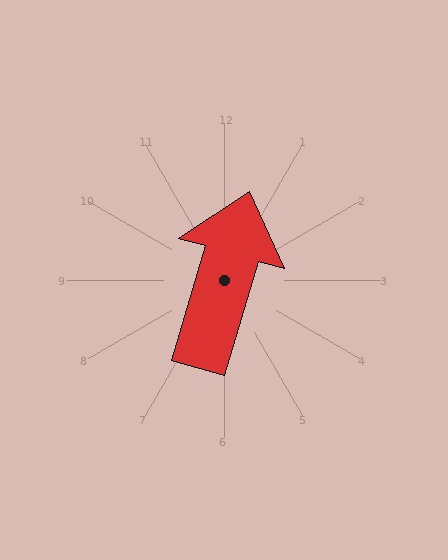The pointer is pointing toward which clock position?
Roughly 1 o'clock.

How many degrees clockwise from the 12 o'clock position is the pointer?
Approximately 16 degrees.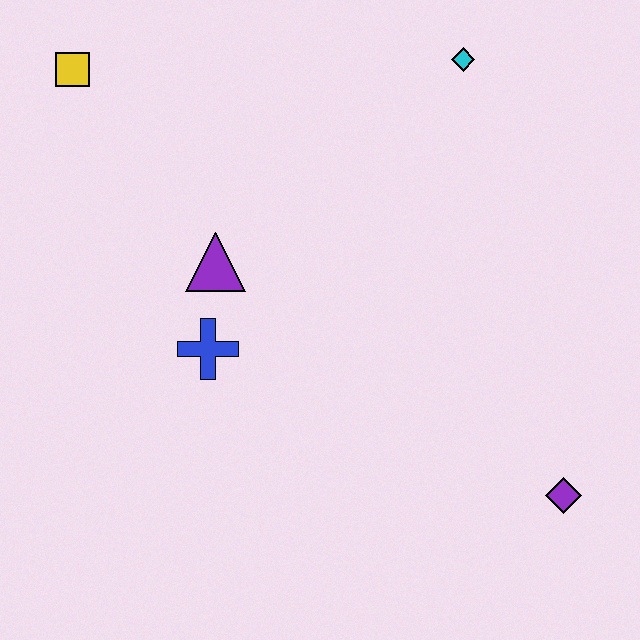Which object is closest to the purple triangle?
The blue cross is closest to the purple triangle.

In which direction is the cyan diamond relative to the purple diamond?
The cyan diamond is above the purple diamond.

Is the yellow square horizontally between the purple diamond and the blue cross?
No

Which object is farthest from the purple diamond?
The yellow square is farthest from the purple diamond.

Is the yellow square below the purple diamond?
No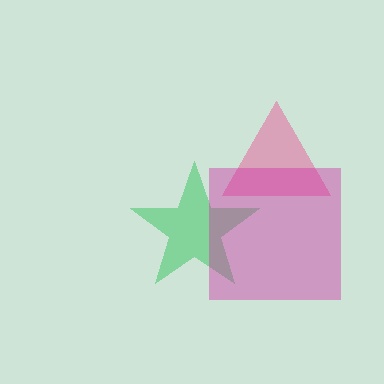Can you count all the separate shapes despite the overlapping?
Yes, there are 3 separate shapes.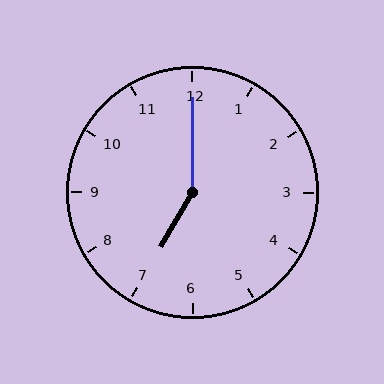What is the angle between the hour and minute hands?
Approximately 150 degrees.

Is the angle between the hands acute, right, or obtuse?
It is obtuse.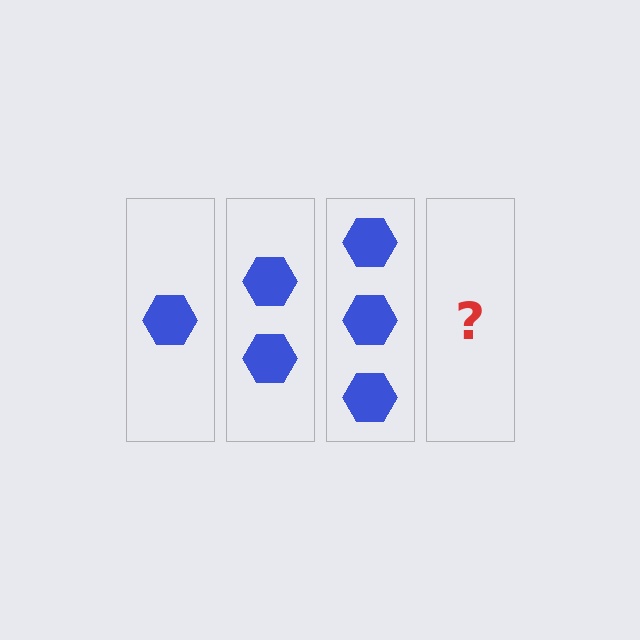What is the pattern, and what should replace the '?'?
The pattern is that each step adds one more hexagon. The '?' should be 4 hexagons.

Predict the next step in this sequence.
The next step is 4 hexagons.